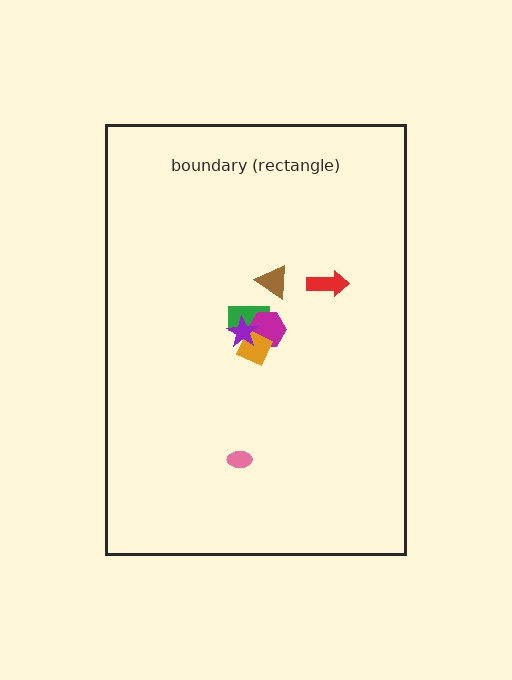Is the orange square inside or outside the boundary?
Inside.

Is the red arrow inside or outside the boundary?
Inside.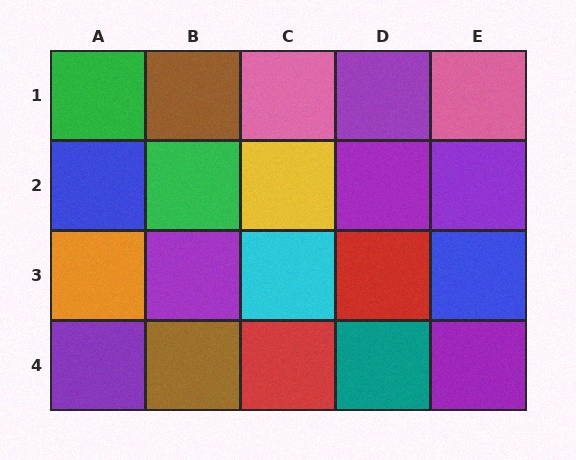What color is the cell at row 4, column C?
Red.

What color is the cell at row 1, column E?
Pink.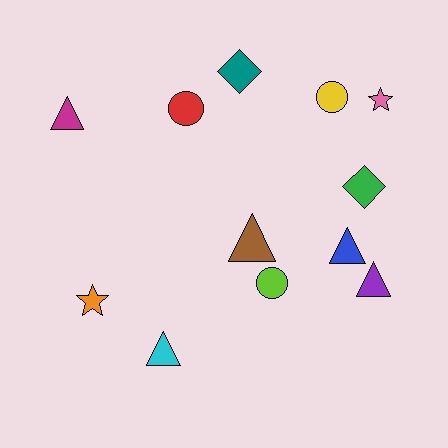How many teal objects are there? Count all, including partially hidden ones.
There is 1 teal object.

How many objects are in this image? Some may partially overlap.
There are 12 objects.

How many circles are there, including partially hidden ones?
There are 3 circles.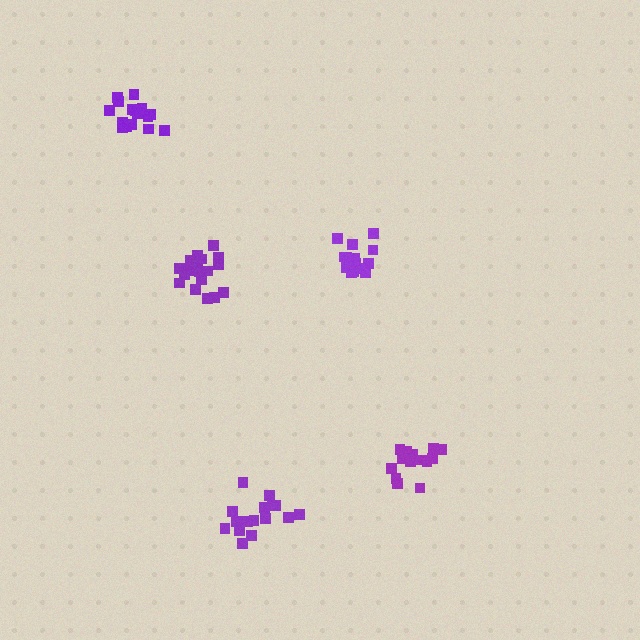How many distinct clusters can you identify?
There are 5 distinct clusters.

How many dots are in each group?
Group 1: 16 dots, Group 2: 20 dots, Group 3: 15 dots, Group 4: 15 dots, Group 5: 16 dots (82 total).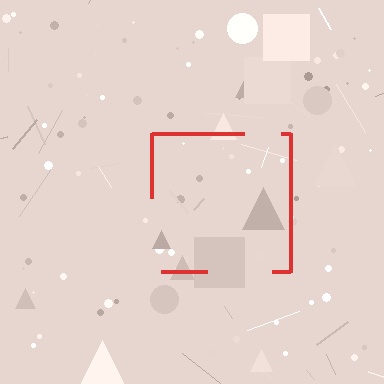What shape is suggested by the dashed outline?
The dashed outline suggests a square.